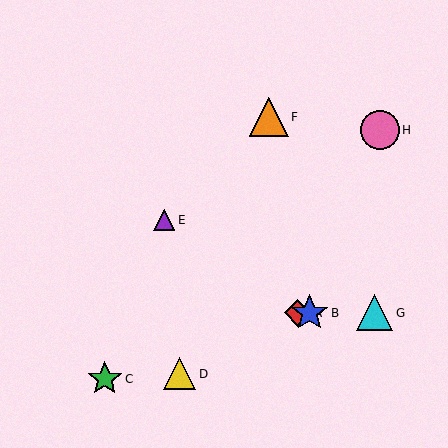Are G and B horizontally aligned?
Yes, both are at y≈313.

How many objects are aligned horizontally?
3 objects (A, B, G) are aligned horizontally.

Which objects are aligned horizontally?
Objects A, B, G are aligned horizontally.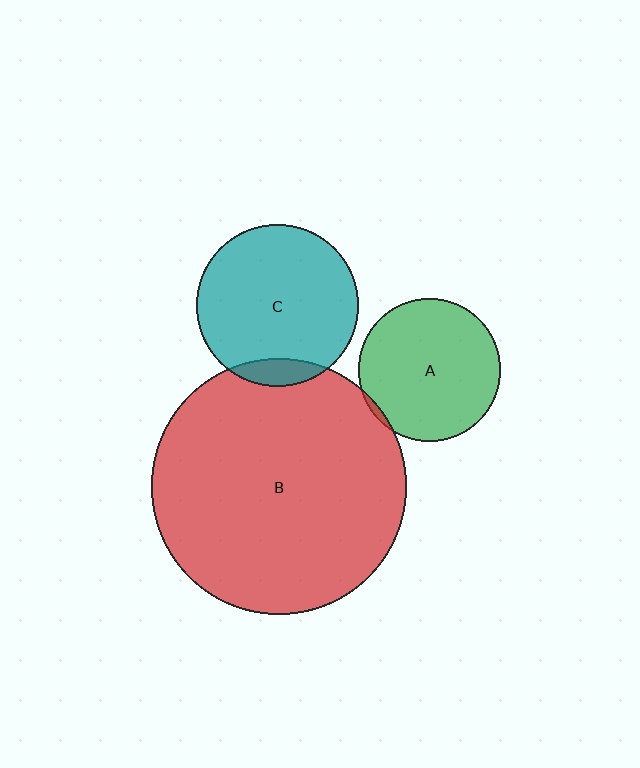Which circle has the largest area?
Circle B (red).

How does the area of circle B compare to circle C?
Approximately 2.5 times.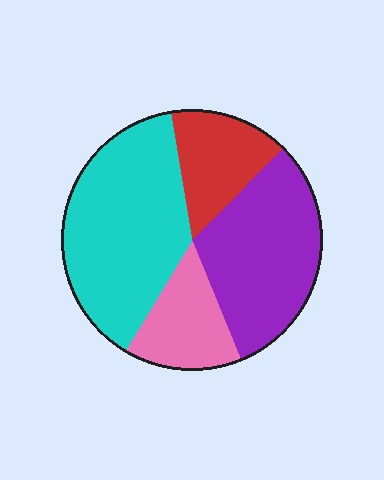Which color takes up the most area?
Cyan, at roughly 40%.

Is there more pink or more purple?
Purple.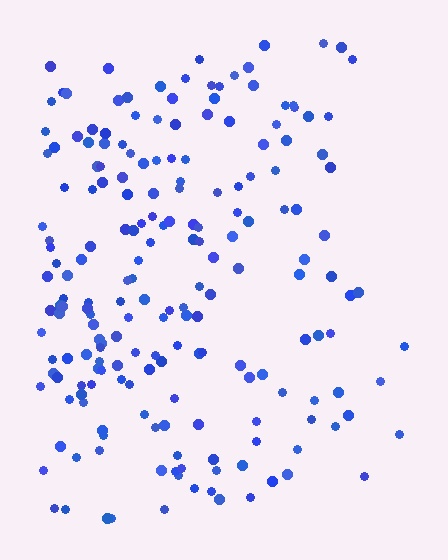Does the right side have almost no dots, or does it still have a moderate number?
Still a moderate number, just noticeably fewer than the left.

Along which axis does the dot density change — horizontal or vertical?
Horizontal.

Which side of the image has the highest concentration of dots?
The left.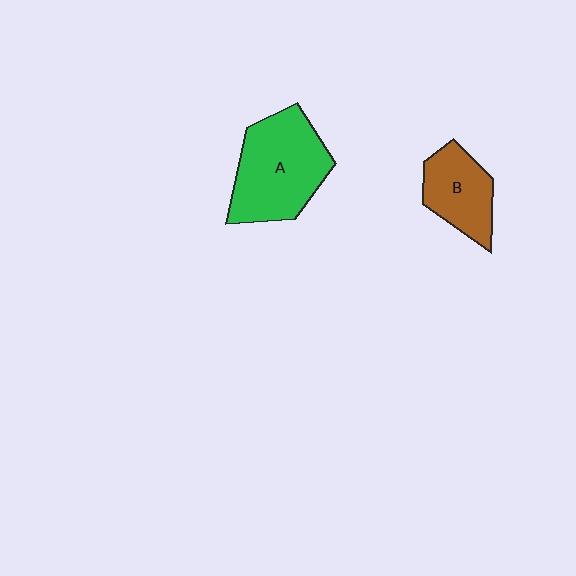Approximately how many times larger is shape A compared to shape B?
Approximately 1.6 times.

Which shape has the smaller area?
Shape B (brown).